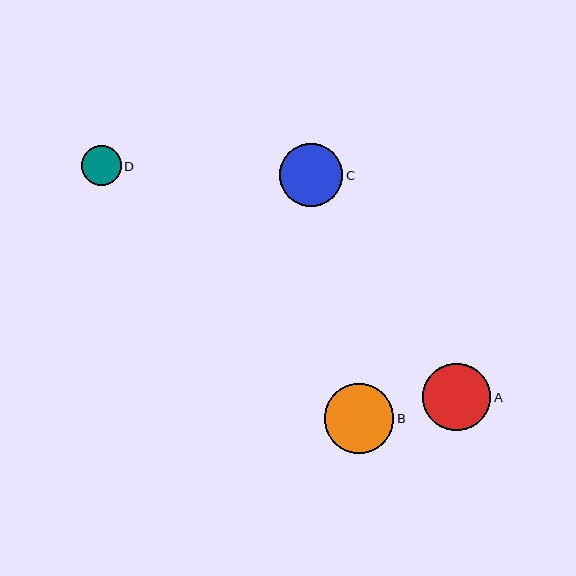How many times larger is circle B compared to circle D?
Circle B is approximately 1.7 times the size of circle D.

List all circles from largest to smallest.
From largest to smallest: B, A, C, D.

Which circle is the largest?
Circle B is the largest with a size of approximately 69 pixels.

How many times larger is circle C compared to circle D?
Circle C is approximately 1.6 times the size of circle D.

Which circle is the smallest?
Circle D is the smallest with a size of approximately 40 pixels.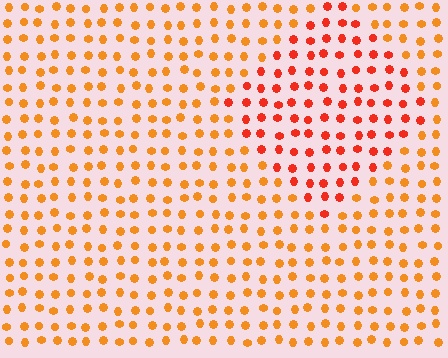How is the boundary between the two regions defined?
The boundary is defined purely by a slight shift in hue (about 28 degrees). Spacing, size, and orientation are identical on both sides.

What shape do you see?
I see a diamond.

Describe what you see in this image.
The image is filled with small orange elements in a uniform arrangement. A diamond-shaped region is visible where the elements are tinted to a slightly different hue, forming a subtle color boundary.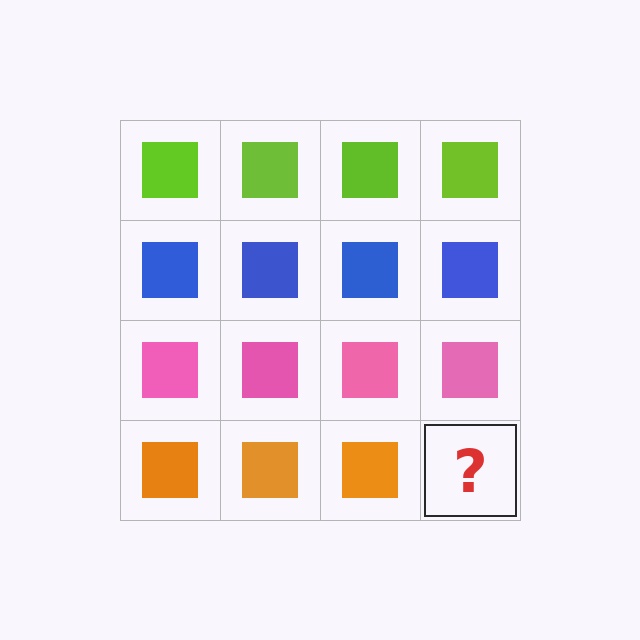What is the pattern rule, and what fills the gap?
The rule is that each row has a consistent color. The gap should be filled with an orange square.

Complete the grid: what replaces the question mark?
The question mark should be replaced with an orange square.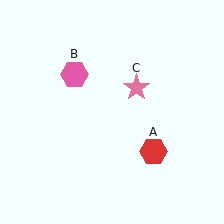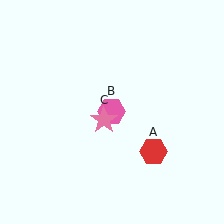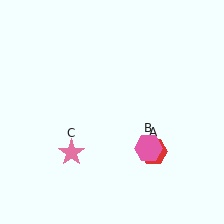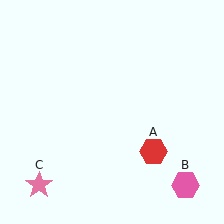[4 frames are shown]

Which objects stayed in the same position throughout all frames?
Red hexagon (object A) remained stationary.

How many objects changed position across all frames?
2 objects changed position: pink hexagon (object B), pink star (object C).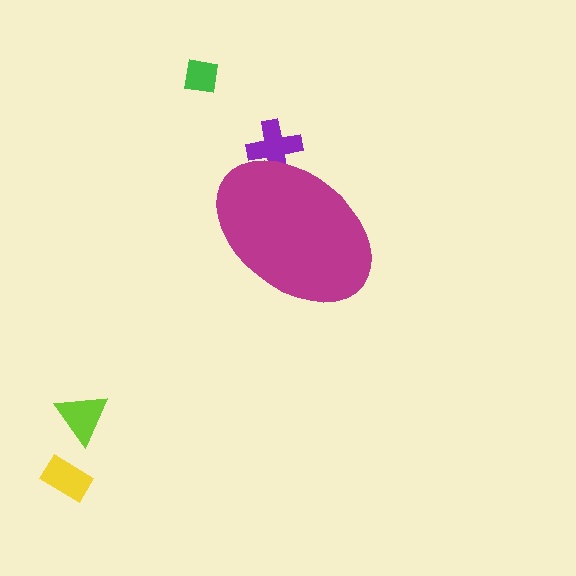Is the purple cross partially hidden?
Yes, the purple cross is partially hidden behind the magenta ellipse.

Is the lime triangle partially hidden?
No, the lime triangle is fully visible.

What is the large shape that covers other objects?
A magenta ellipse.